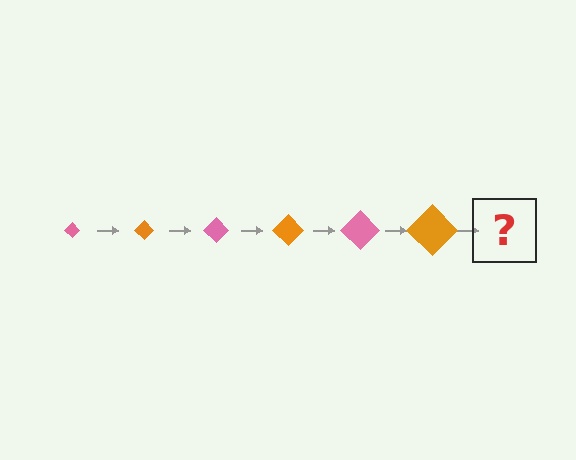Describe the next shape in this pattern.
It should be a pink diamond, larger than the previous one.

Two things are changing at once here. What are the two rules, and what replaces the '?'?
The two rules are that the diamond grows larger each step and the color cycles through pink and orange. The '?' should be a pink diamond, larger than the previous one.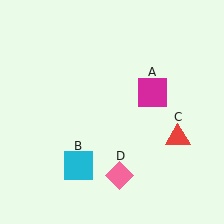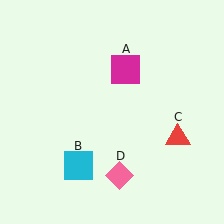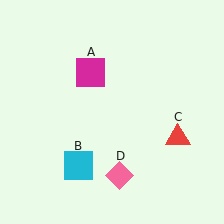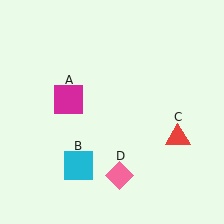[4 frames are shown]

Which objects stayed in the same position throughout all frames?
Cyan square (object B) and red triangle (object C) and pink diamond (object D) remained stationary.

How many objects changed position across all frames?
1 object changed position: magenta square (object A).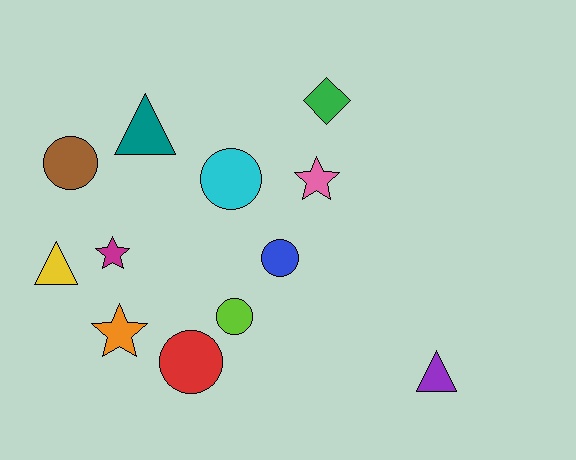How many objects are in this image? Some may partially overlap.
There are 12 objects.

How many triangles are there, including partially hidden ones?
There are 3 triangles.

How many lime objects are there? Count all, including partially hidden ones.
There is 1 lime object.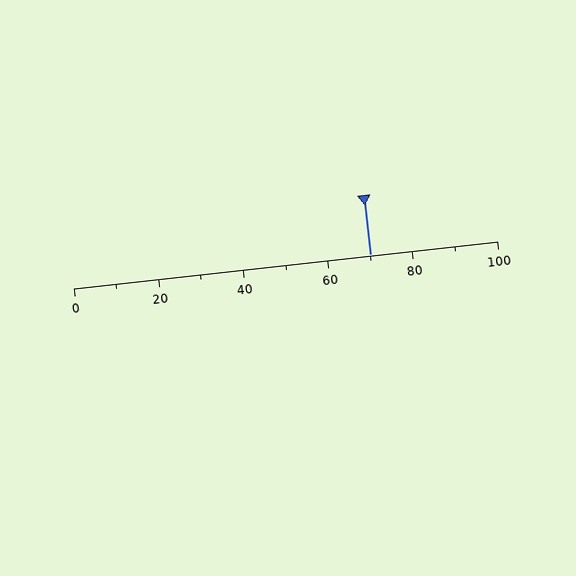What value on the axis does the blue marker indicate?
The marker indicates approximately 70.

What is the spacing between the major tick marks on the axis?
The major ticks are spaced 20 apart.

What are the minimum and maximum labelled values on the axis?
The axis runs from 0 to 100.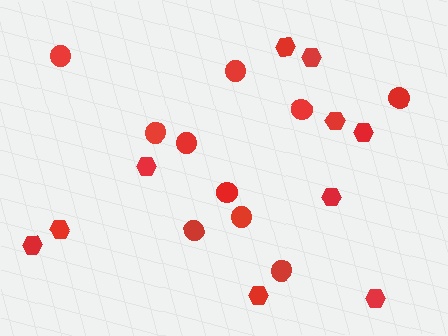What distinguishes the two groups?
There are 2 groups: one group of hexagons (10) and one group of circles (10).